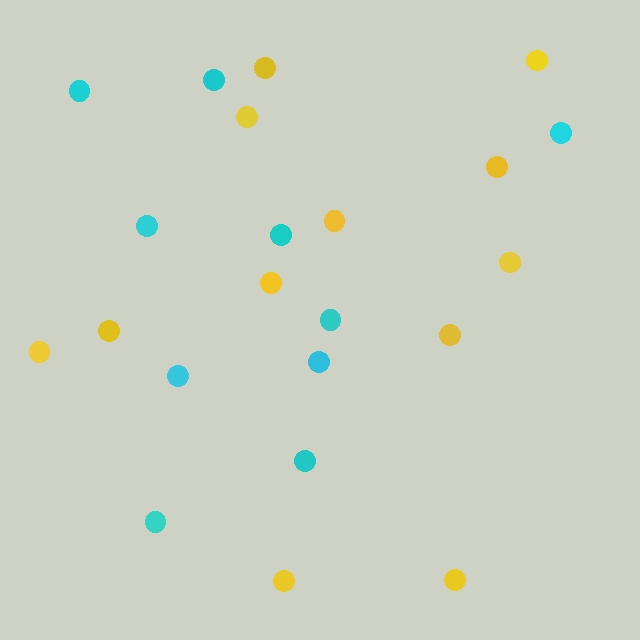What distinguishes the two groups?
There are 2 groups: one group of yellow circles (12) and one group of cyan circles (10).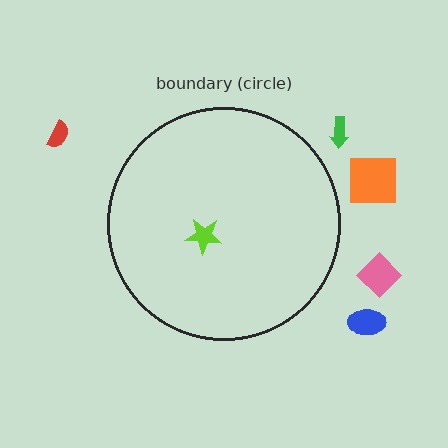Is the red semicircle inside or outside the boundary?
Outside.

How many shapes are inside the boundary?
1 inside, 5 outside.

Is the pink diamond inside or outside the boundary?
Outside.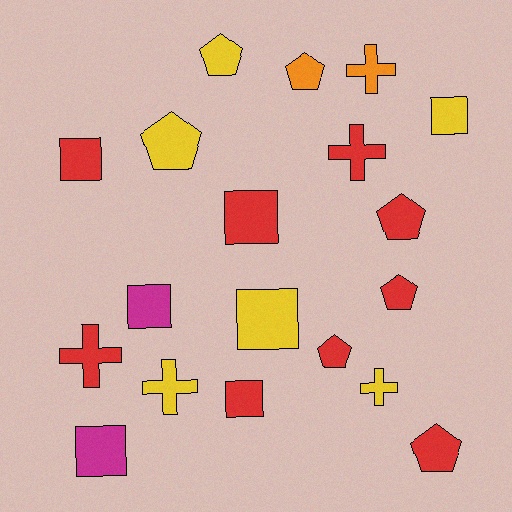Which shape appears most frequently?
Square, with 7 objects.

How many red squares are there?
There are 3 red squares.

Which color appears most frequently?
Red, with 9 objects.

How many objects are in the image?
There are 19 objects.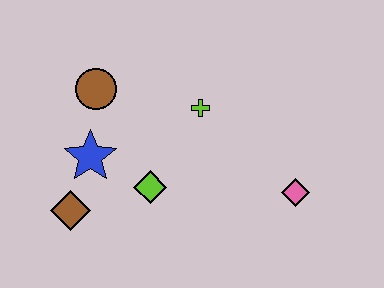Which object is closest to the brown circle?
The blue star is closest to the brown circle.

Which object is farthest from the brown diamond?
The pink diamond is farthest from the brown diamond.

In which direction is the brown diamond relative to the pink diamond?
The brown diamond is to the left of the pink diamond.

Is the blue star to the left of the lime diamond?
Yes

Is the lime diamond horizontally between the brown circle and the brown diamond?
No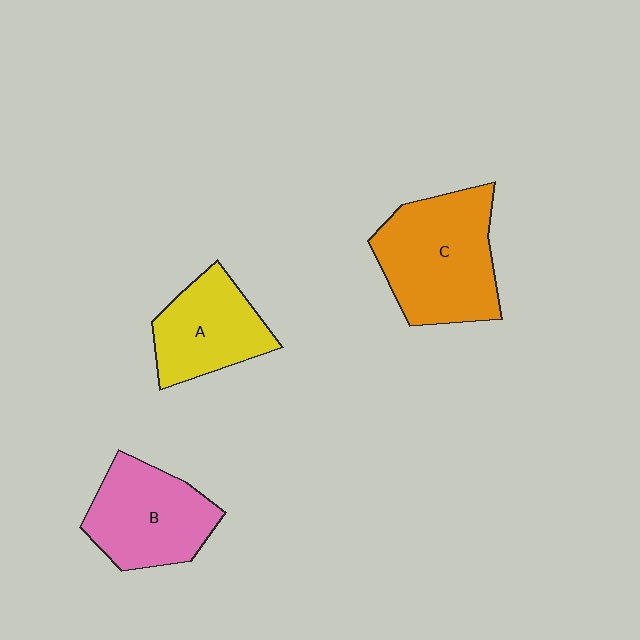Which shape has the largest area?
Shape C (orange).